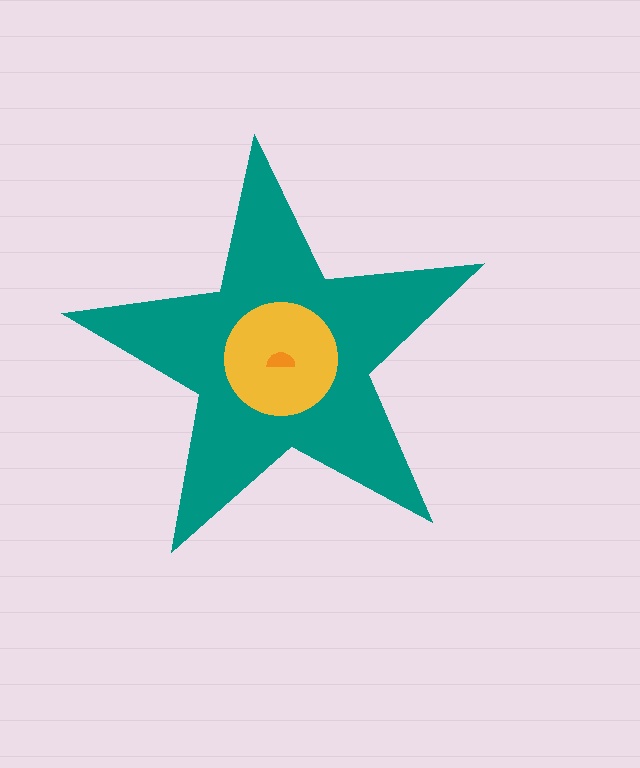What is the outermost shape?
The teal star.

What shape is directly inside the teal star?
The yellow circle.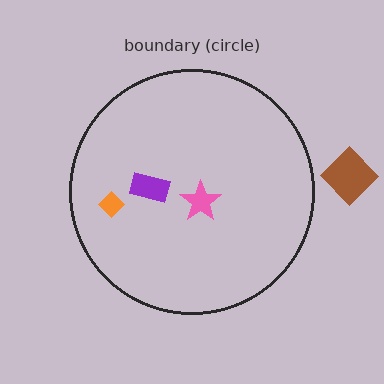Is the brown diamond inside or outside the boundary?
Outside.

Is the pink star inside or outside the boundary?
Inside.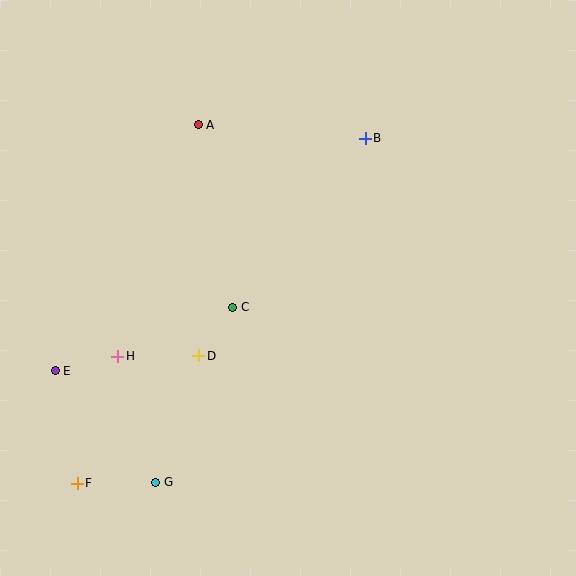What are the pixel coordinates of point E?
Point E is at (55, 371).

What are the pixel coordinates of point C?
Point C is at (233, 307).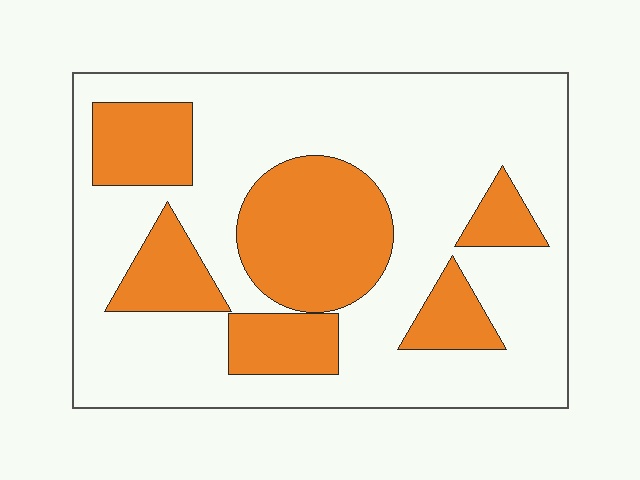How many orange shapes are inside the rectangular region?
6.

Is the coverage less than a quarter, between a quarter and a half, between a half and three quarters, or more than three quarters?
Between a quarter and a half.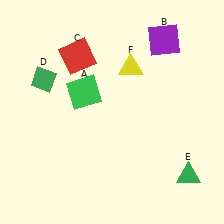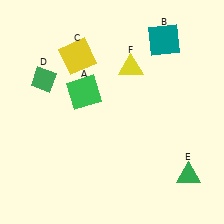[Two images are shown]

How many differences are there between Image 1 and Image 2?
There are 2 differences between the two images.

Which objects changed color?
B changed from purple to teal. C changed from red to yellow.